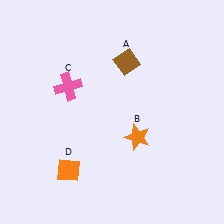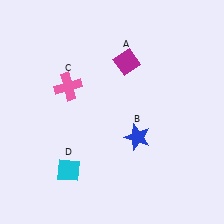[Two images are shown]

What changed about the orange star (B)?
In Image 1, B is orange. In Image 2, it changed to blue.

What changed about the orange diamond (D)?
In Image 1, D is orange. In Image 2, it changed to cyan.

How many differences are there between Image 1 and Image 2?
There are 3 differences between the two images.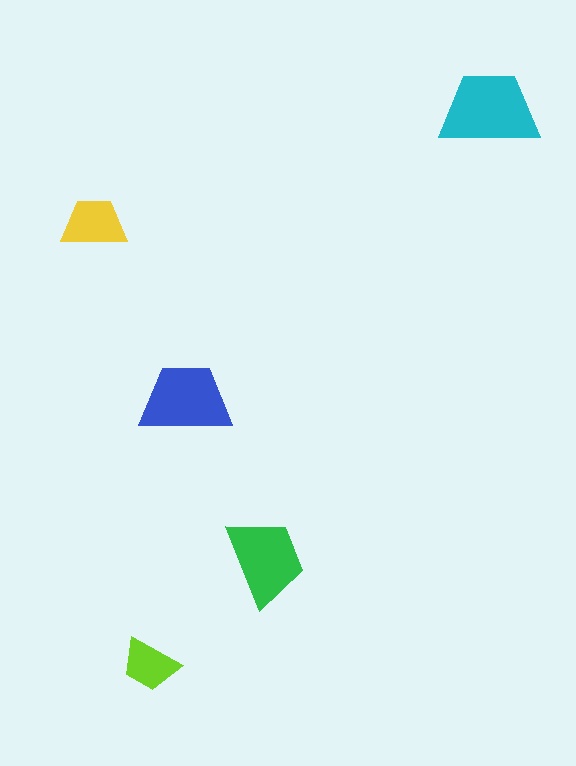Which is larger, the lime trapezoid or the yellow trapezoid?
The yellow one.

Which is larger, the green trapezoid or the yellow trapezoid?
The green one.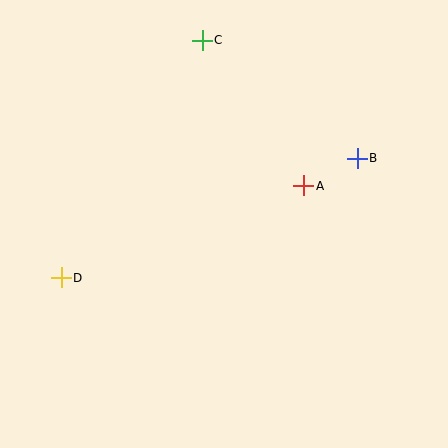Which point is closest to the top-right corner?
Point B is closest to the top-right corner.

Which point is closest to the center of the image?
Point A at (304, 186) is closest to the center.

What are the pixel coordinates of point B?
Point B is at (357, 158).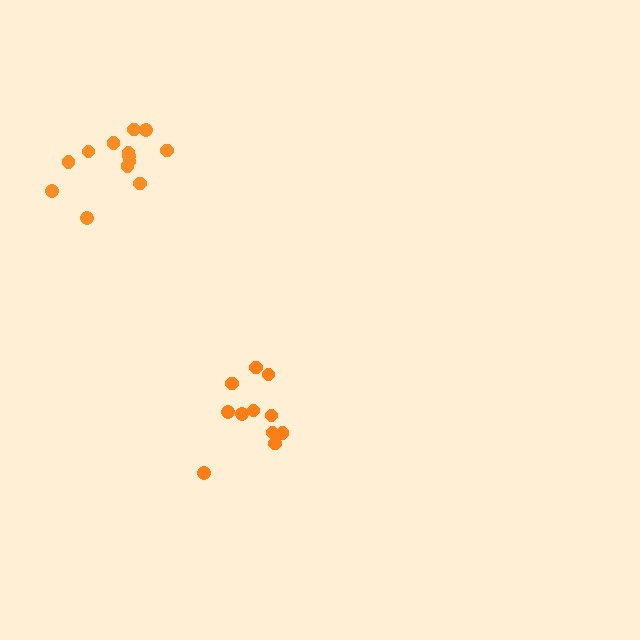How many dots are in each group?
Group 1: 11 dots, Group 2: 13 dots (24 total).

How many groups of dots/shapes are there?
There are 2 groups.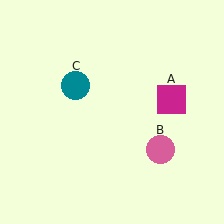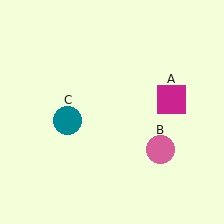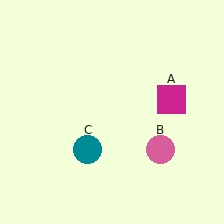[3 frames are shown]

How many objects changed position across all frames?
1 object changed position: teal circle (object C).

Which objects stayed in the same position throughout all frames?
Magenta square (object A) and pink circle (object B) remained stationary.